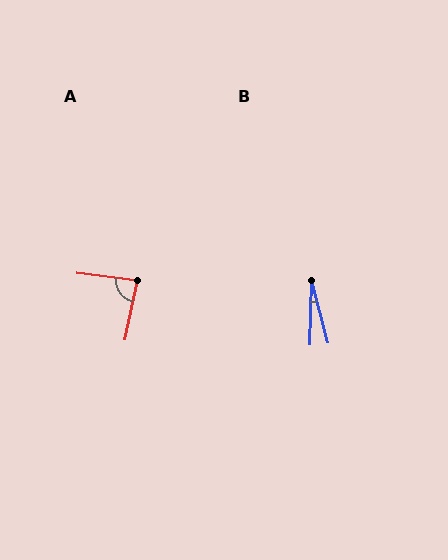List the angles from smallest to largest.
B (16°), A (85°).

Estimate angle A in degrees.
Approximately 85 degrees.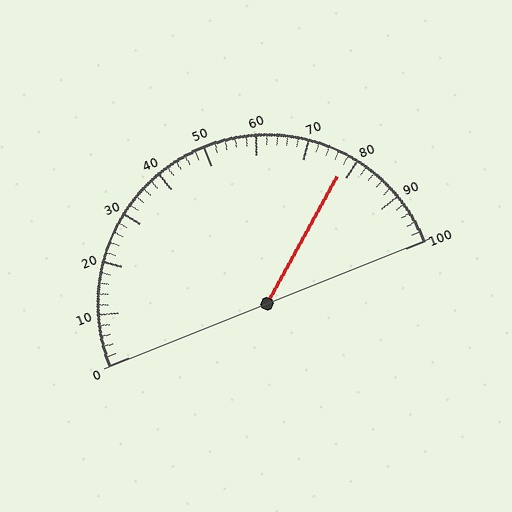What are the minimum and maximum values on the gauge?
The gauge ranges from 0 to 100.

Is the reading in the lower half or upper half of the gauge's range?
The reading is in the upper half of the range (0 to 100).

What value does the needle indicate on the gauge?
The needle indicates approximately 78.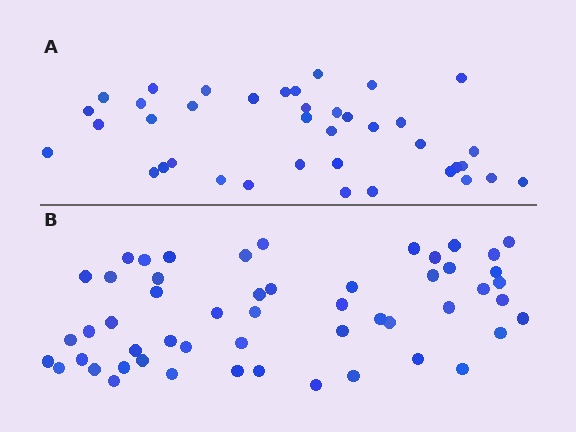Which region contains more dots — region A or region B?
Region B (the bottom region) has more dots.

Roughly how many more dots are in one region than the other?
Region B has approximately 15 more dots than region A.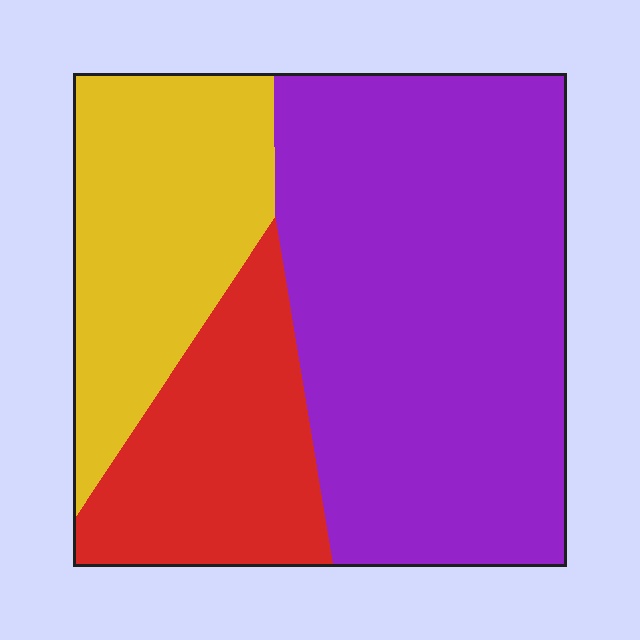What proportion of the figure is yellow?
Yellow takes up between a sixth and a third of the figure.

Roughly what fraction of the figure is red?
Red takes up about one fifth (1/5) of the figure.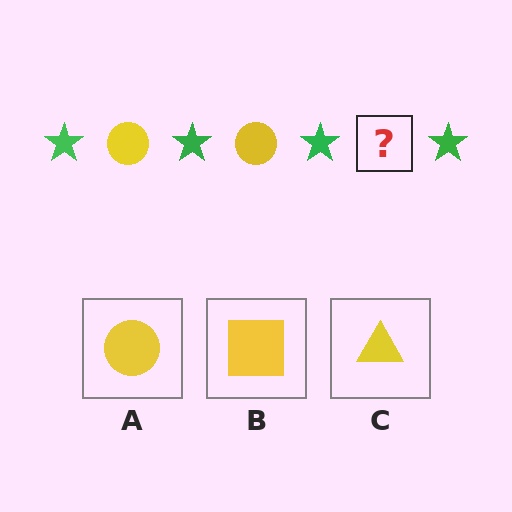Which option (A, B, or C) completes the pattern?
A.